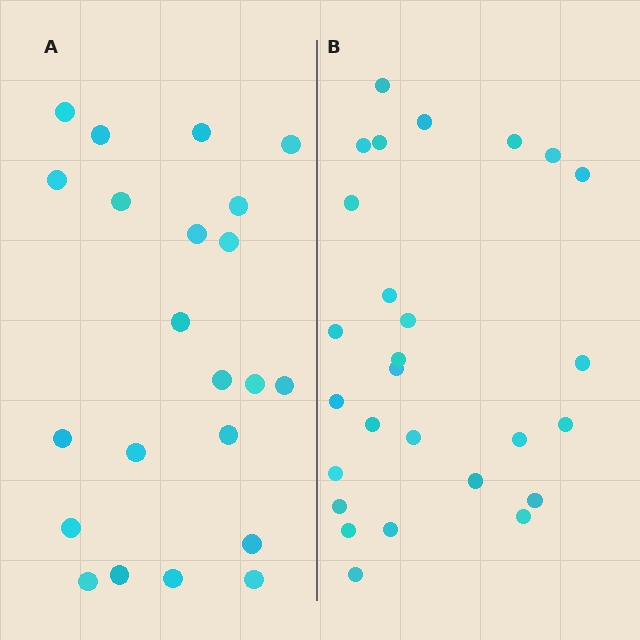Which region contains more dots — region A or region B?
Region B (the right region) has more dots.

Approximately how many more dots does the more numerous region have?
Region B has about 5 more dots than region A.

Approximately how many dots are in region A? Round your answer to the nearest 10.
About 20 dots. (The exact count is 22, which rounds to 20.)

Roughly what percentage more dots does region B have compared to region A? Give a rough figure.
About 25% more.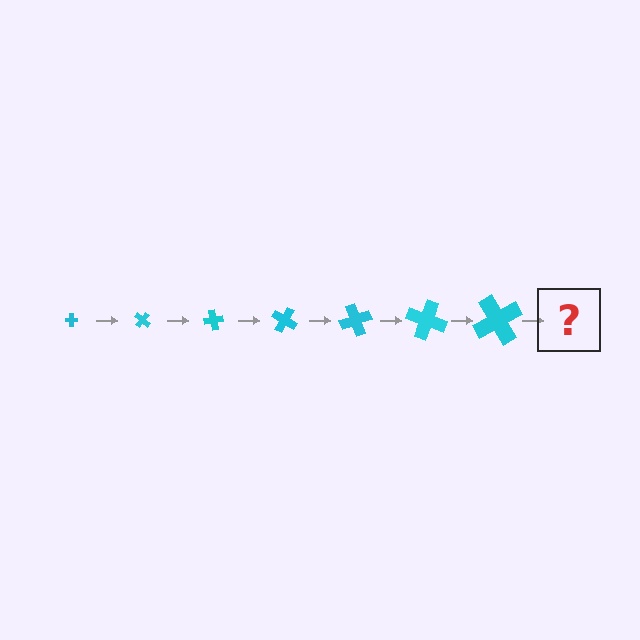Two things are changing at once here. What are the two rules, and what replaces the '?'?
The two rules are that the cross grows larger each step and it rotates 40 degrees each step. The '?' should be a cross, larger than the previous one and rotated 280 degrees from the start.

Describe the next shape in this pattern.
It should be a cross, larger than the previous one and rotated 280 degrees from the start.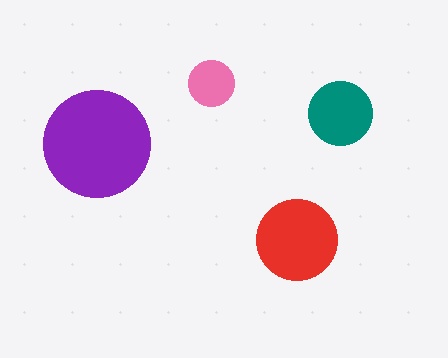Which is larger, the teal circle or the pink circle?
The teal one.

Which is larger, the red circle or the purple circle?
The purple one.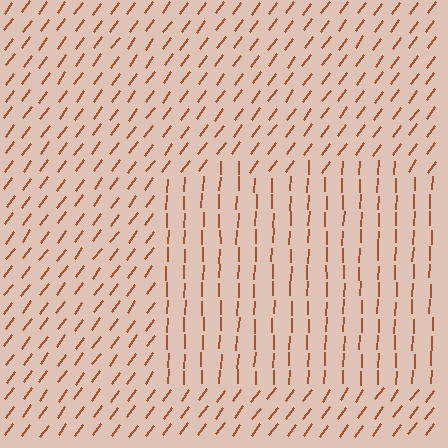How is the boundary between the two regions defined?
The boundary is defined purely by a change in line orientation (approximately 34 degrees difference). All lines are the same color and thickness.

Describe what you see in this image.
The image is filled with small brown line segments. A rectangle region in the image has lines oriented differently from the surrounding lines, creating a visible texture boundary.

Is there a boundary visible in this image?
Yes, there is a texture boundary formed by a change in line orientation.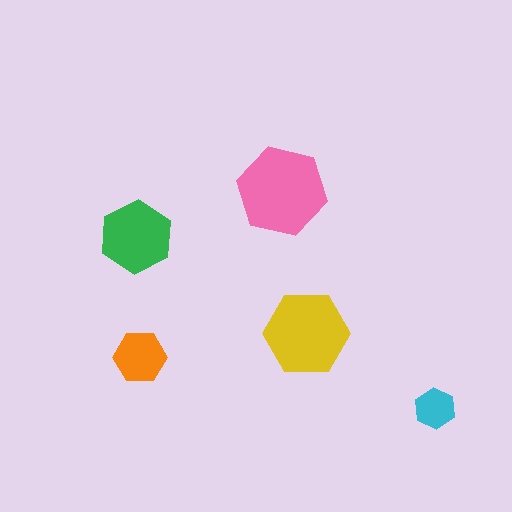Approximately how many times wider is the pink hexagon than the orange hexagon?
About 1.5 times wider.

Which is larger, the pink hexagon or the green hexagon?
The pink one.